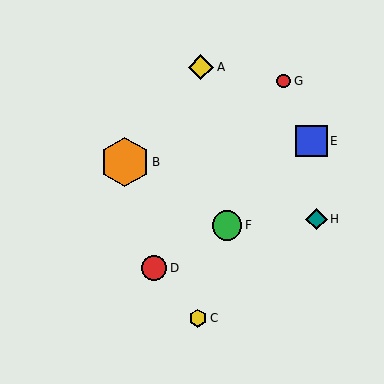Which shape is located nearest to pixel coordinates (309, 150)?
The blue square (labeled E) at (312, 141) is nearest to that location.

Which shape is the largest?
The orange hexagon (labeled B) is the largest.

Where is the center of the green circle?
The center of the green circle is at (227, 225).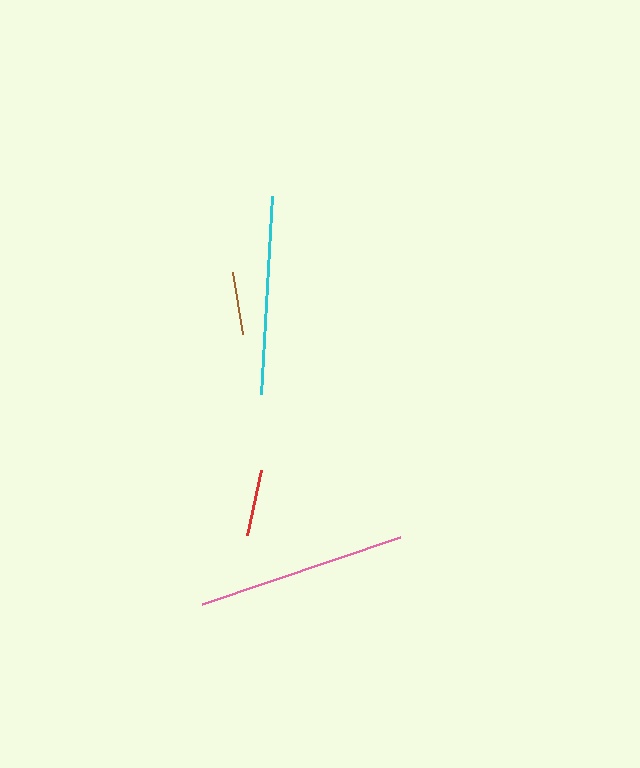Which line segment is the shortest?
The brown line is the shortest at approximately 63 pixels.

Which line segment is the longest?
The pink line is the longest at approximately 208 pixels.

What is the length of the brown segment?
The brown segment is approximately 63 pixels long.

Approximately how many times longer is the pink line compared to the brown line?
The pink line is approximately 3.3 times the length of the brown line.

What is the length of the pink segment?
The pink segment is approximately 208 pixels long.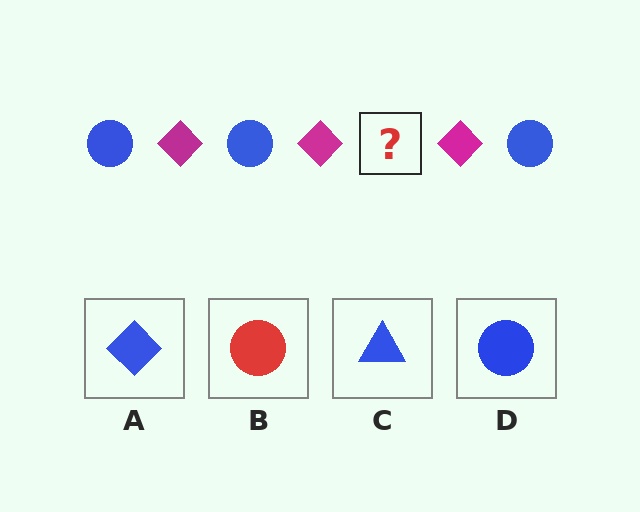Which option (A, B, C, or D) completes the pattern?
D.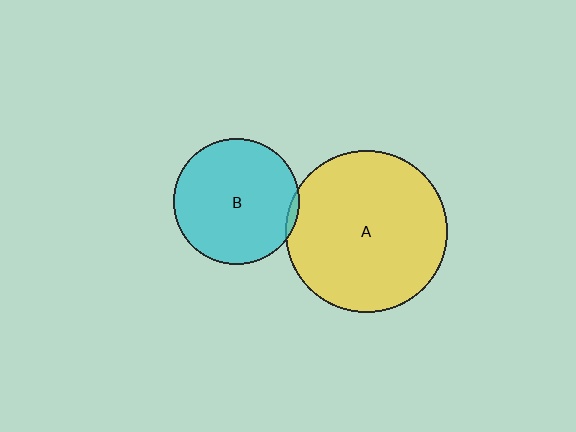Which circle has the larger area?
Circle A (yellow).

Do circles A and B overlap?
Yes.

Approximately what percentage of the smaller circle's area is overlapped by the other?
Approximately 5%.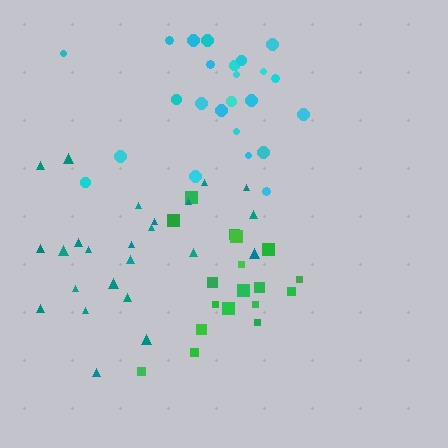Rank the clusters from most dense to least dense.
green, cyan, teal.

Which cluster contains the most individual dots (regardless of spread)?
Teal (24).